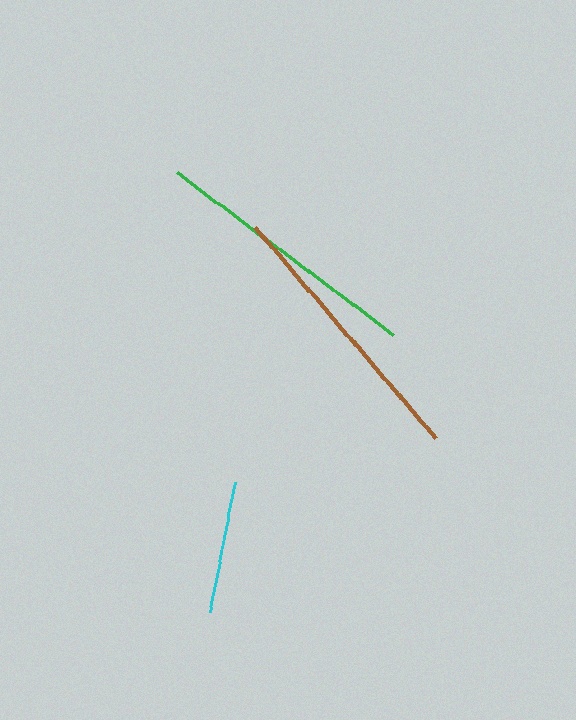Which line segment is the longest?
The brown line is the longest at approximately 277 pixels.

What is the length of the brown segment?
The brown segment is approximately 277 pixels long.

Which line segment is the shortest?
The cyan line is the shortest at approximately 132 pixels.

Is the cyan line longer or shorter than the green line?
The green line is longer than the cyan line.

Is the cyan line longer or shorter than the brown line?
The brown line is longer than the cyan line.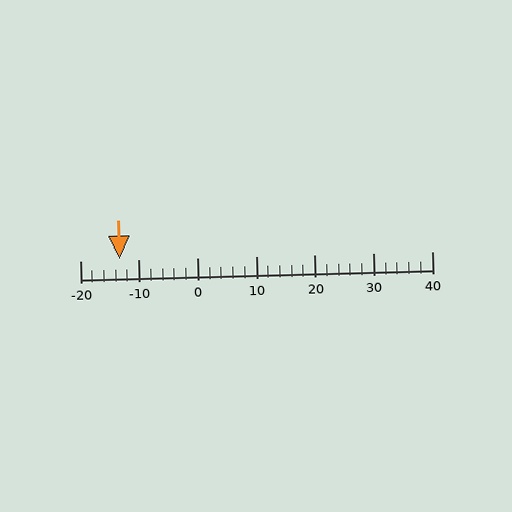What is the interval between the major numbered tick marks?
The major tick marks are spaced 10 units apart.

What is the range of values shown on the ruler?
The ruler shows values from -20 to 40.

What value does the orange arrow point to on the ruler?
The orange arrow points to approximately -13.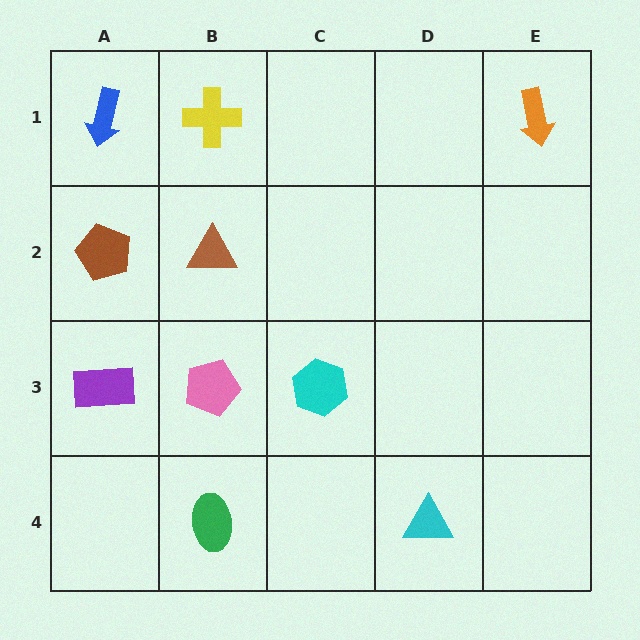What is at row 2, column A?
A brown pentagon.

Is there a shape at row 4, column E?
No, that cell is empty.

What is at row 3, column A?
A purple rectangle.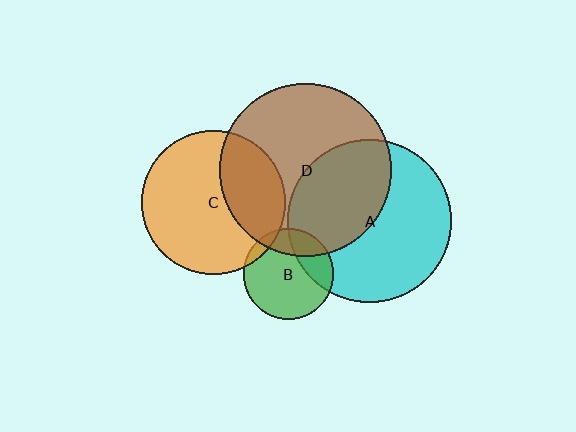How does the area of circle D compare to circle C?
Approximately 1.4 times.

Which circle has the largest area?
Circle D (brown).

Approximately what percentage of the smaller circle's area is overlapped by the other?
Approximately 25%.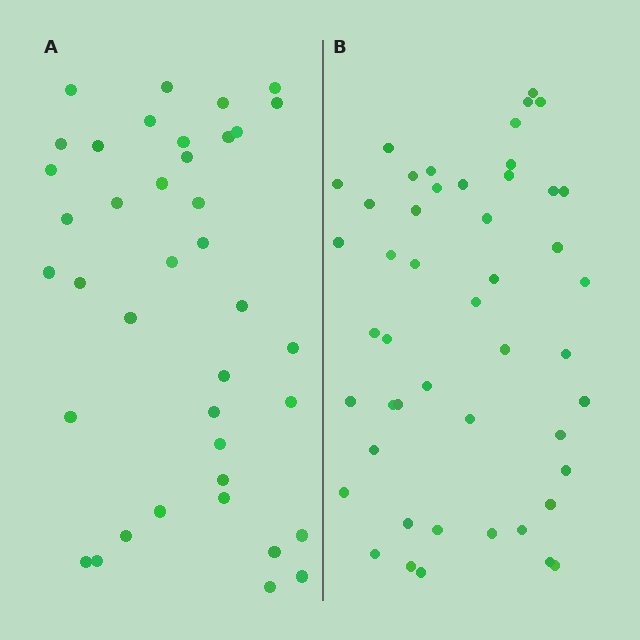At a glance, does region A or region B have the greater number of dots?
Region B (the right region) has more dots.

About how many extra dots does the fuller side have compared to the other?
Region B has roughly 8 or so more dots than region A.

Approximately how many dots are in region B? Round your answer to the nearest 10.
About 50 dots. (The exact count is 48, which rounds to 50.)